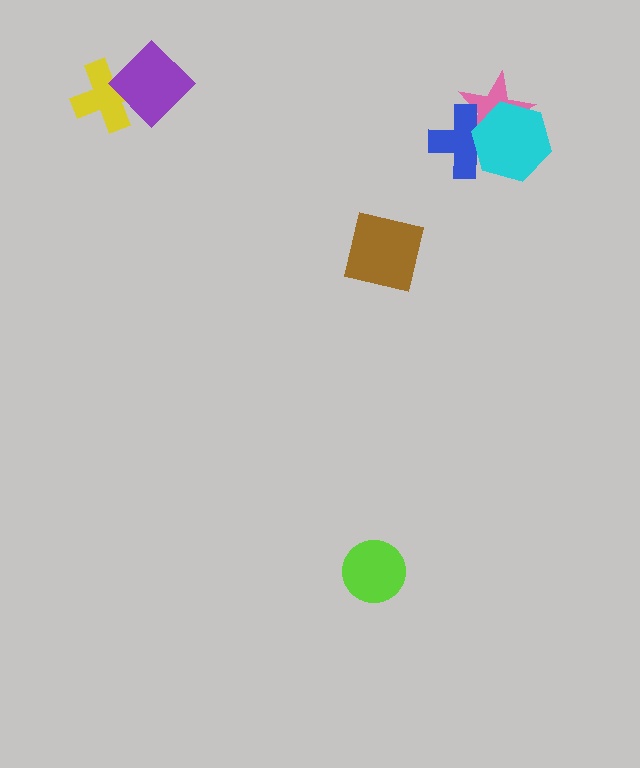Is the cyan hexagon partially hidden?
No, no other shape covers it.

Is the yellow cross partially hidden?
Yes, it is partially covered by another shape.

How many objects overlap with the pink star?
2 objects overlap with the pink star.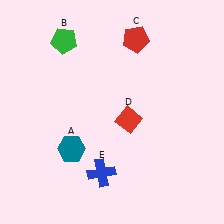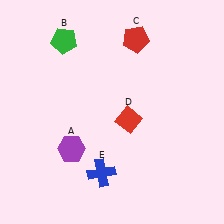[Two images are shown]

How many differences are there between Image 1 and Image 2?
There is 1 difference between the two images.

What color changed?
The hexagon (A) changed from teal in Image 1 to purple in Image 2.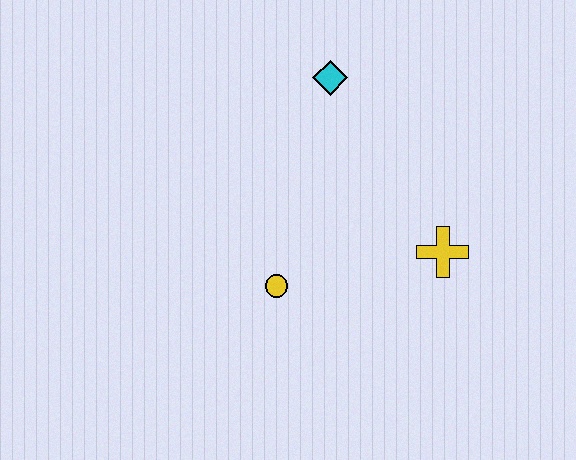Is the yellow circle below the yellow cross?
Yes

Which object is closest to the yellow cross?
The yellow circle is closest to the yellow cross.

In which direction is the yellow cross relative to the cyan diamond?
The yellow cross is below the cyan diamond.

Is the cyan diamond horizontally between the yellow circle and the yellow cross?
Yes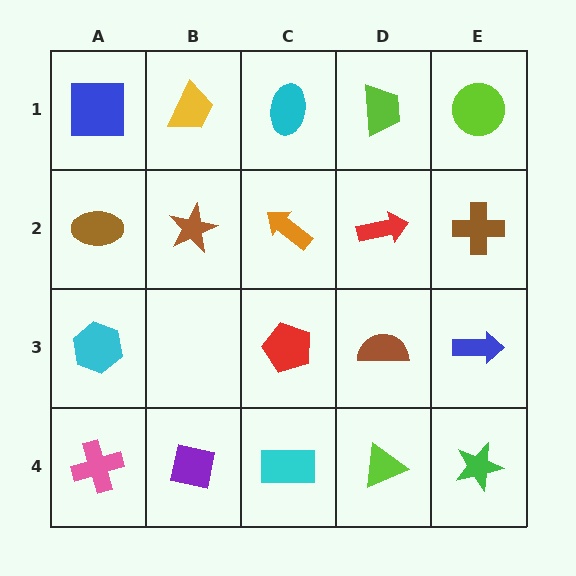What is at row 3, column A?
A cyan hexagon.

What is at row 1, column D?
A lime trapezoid.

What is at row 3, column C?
A red pentagon.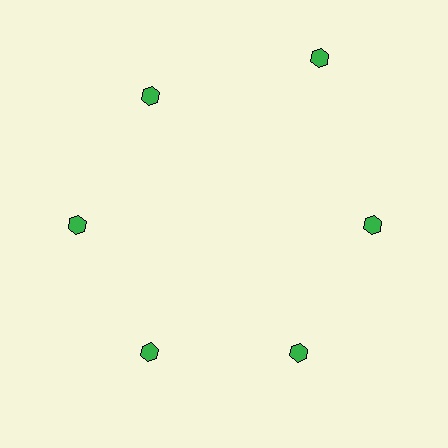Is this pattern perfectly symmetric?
No. The 6 green hexagons are arranged in a ring, but one element near the 1 o'clock position is pushed outward from the center, breaking the 6-fold rotational symmetry.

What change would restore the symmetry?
The symmetry would be restored by moving it inward, back onto the ring so that all 6 hexagons sit at equal angles and equal distance from the center.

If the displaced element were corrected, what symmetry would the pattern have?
It would have 6-fold rotational symmetry — the pattern would map onto itself every 60 degrees.